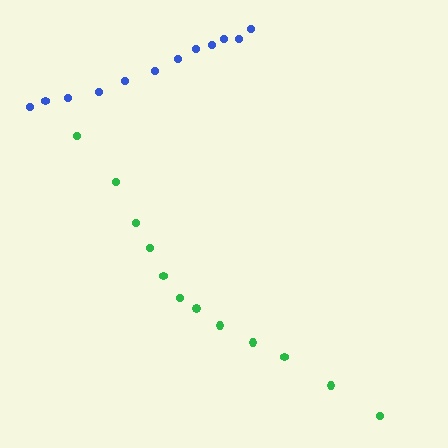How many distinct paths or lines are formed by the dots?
There are 2 distinct paths.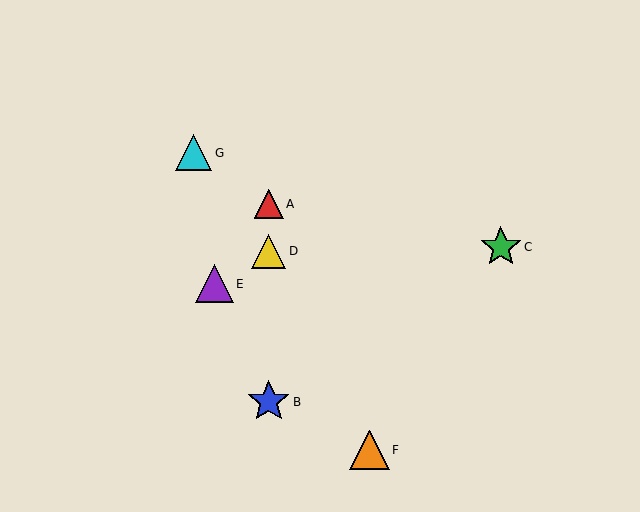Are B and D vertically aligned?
Yes, both are at x≈269.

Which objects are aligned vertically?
Objects A, B, D are aligned vertically.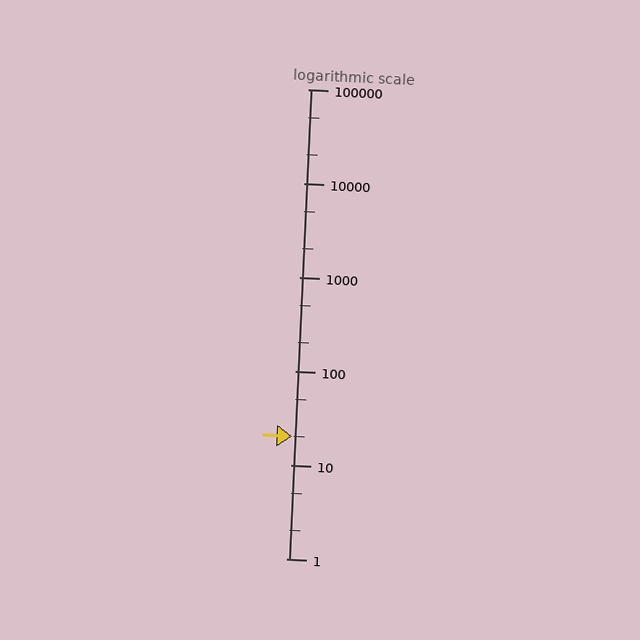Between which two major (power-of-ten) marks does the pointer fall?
The pointer is between 10 and 100.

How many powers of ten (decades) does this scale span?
The scale spans 5 decades, from 1 to 100000.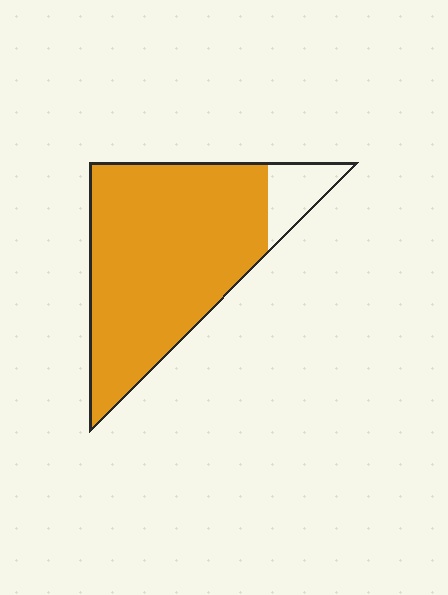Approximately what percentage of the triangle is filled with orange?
Approximately 90%.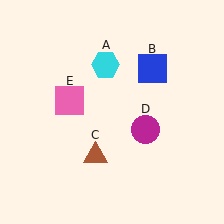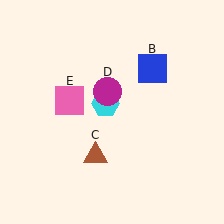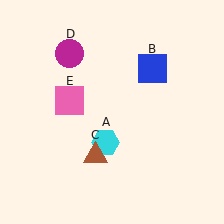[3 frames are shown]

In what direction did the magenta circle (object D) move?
The magenta circle (object D) moved up and to the left.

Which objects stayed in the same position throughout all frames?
Blue square (object B) and brown triangle (object C) and pink square (object E) remained stationary.